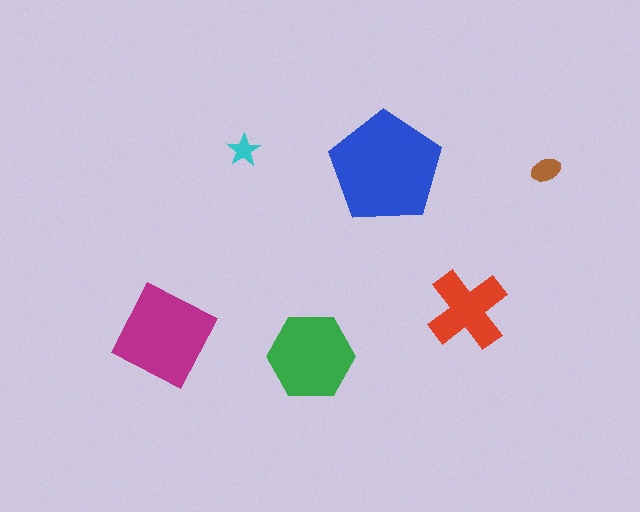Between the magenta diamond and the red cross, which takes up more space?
The magenta diamond.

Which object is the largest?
The blue pentagon.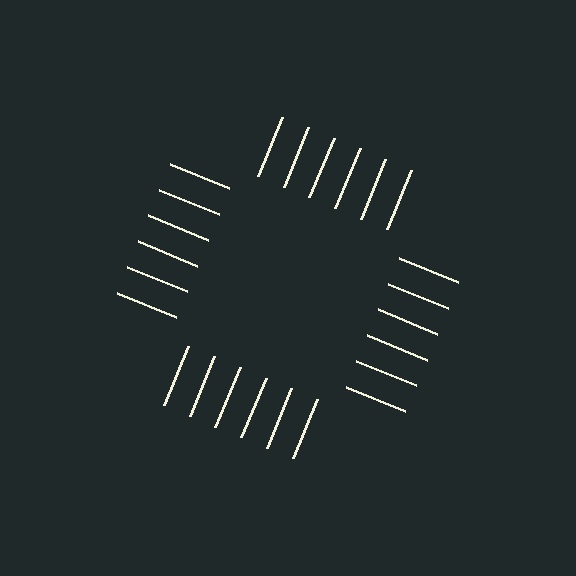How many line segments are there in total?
24 — 6 along each of the 4 edges.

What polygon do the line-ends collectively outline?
An illusory square — the line segments terminate on its edges but no continuous stroke is drawn.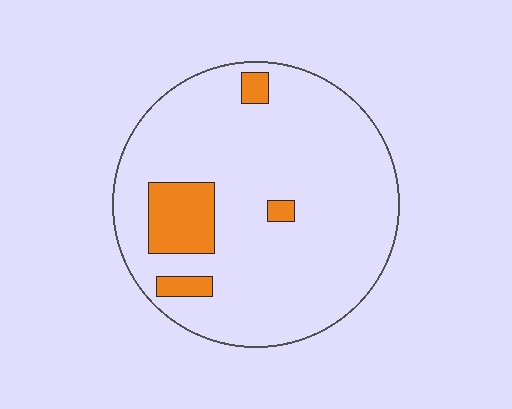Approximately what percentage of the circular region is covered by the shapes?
Approximately 10%.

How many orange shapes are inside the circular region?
4.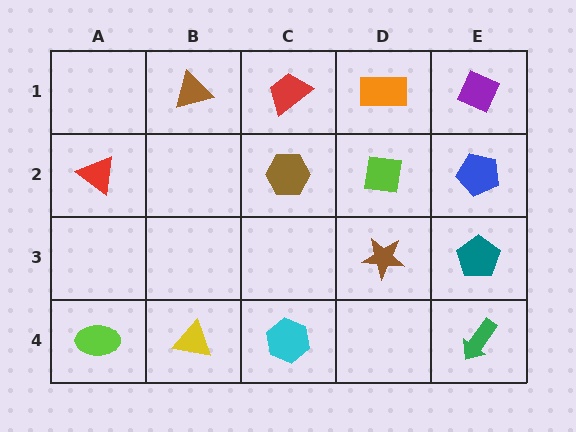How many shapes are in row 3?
2 shapes.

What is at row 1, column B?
A brown triangle.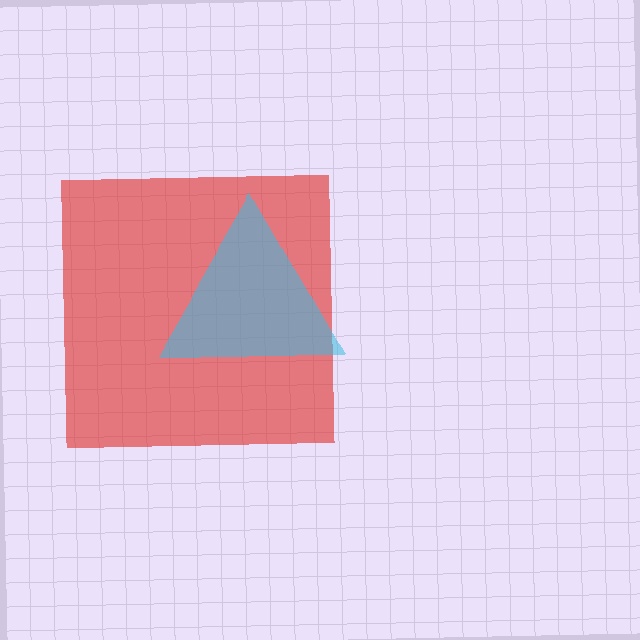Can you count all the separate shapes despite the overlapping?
Yes, there are 2 separate shapes.